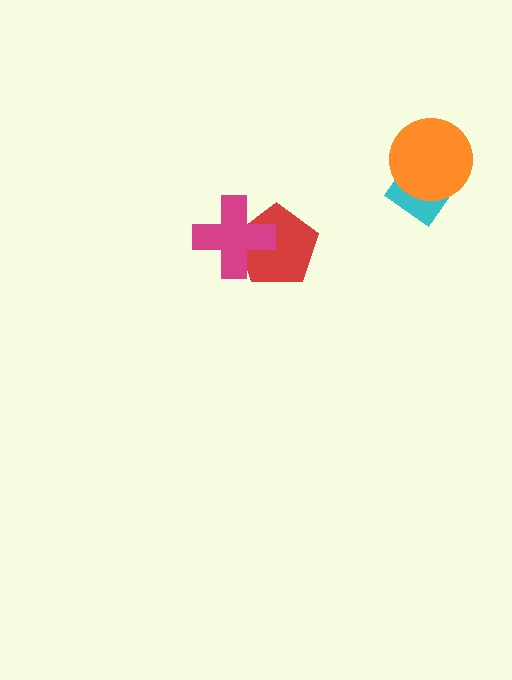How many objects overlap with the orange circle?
1 object overlaps with the orange circle.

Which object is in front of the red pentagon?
The magenta cross is in front of the red pentagon.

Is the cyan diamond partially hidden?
Yes, it is partially covered by another shape.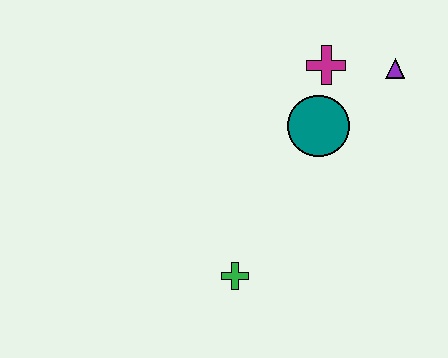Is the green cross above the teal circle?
No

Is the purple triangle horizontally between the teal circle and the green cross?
No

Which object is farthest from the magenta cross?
The green cross is farthest from the magenta cross.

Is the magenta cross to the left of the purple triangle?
Yes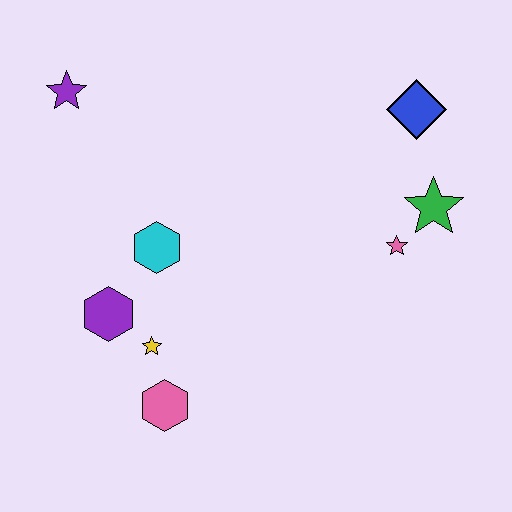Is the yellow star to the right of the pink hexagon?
No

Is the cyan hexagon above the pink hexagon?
Yes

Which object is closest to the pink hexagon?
The yellow star is closest to the pink hexagon.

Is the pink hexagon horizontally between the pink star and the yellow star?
Yes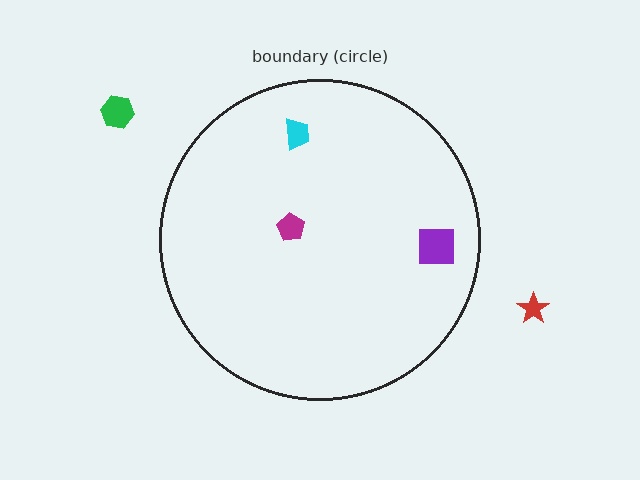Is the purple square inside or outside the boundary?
Inside.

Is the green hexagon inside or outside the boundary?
Outside.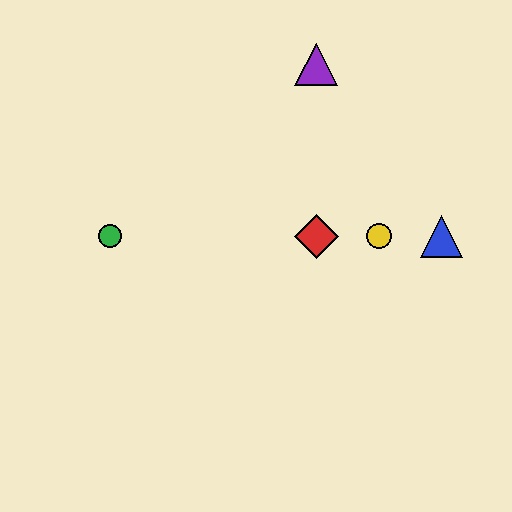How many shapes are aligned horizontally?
4 shapes (the red diamond, the blue triangle, the green circle, the yellow circle) are aligned horizontally.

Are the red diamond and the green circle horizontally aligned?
Yes, both are at y≈236.